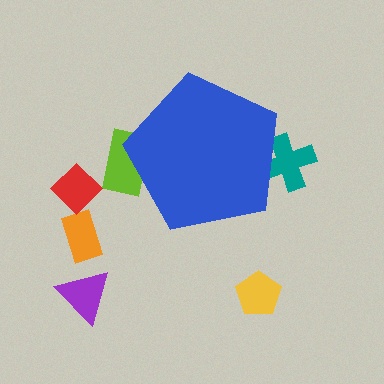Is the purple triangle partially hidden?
No, the purple triangle is fully visible.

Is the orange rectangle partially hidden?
No, the orange rectangle is fully visible.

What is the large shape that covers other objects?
A blue pentagon.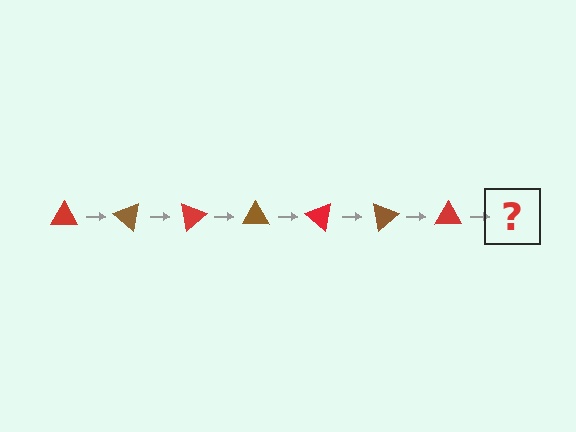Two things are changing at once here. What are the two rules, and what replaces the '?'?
The two rules are that it rotates 40 degrees each step and the color cycles through red and brown. The '?' should be a brown triangle, rotated 280 degrees from the start.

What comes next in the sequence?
The next element should be a brown triangle, rotated 280 degrees from the start.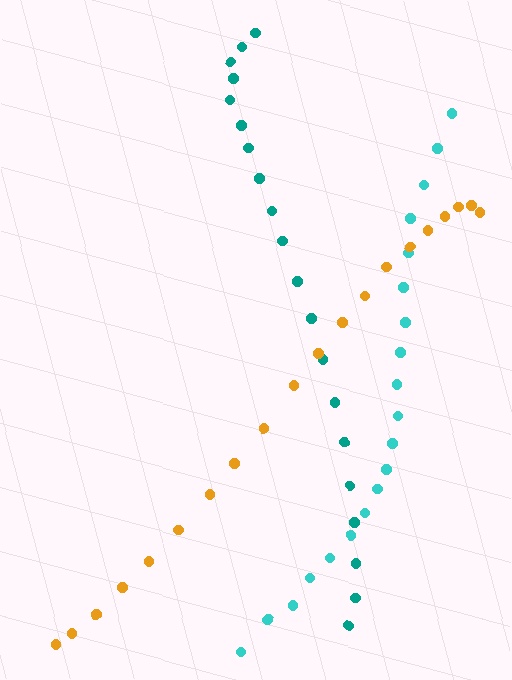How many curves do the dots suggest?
There are 3 distinct paths.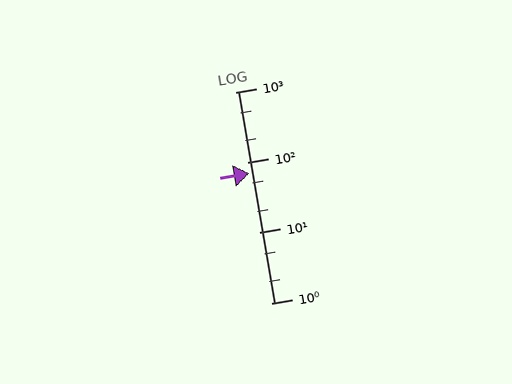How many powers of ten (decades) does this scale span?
The scale spans 3 decades, from 1 to 1000.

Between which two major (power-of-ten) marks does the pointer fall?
The pointer is between 10 and 100.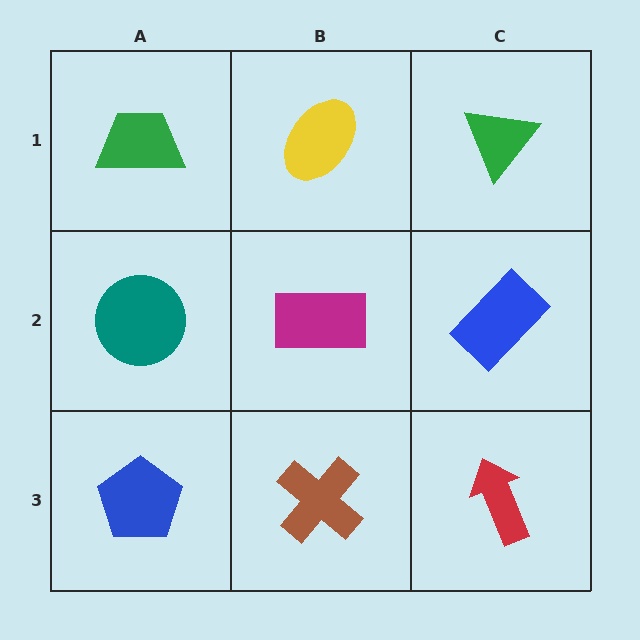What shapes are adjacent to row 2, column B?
A yellow ellipse (row 1, column B), a brown cross (row 3, column B), a teal circle (row 2, column A), a blue rectangle (row 2, column C).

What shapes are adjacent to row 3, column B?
A magenta rectangle (row 2, column B), a blue pentagon (row 3, column A), a red arrow (row 3, column C).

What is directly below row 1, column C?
A blue rectangle.